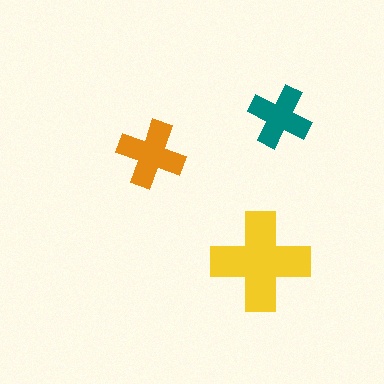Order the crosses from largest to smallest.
the yellow one, the orange one, the teal one.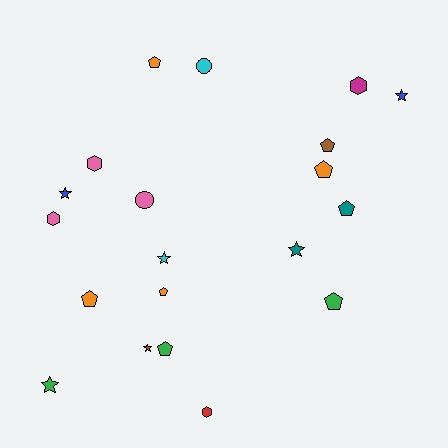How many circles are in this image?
There are 2 circles.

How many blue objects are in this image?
There are 2 blue objects.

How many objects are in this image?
There are 20 objects.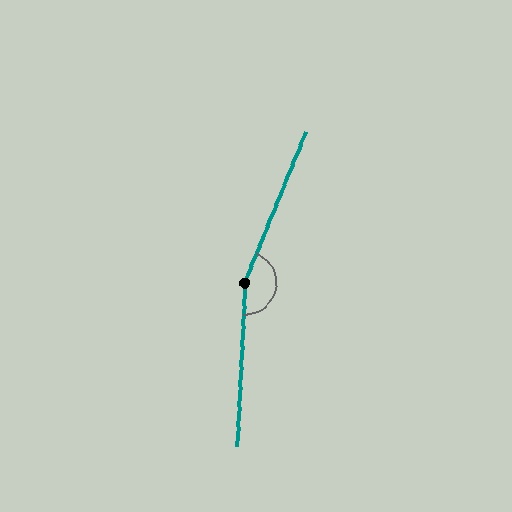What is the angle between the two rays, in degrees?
Approximately 161 degrees.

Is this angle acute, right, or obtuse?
It is obtuse.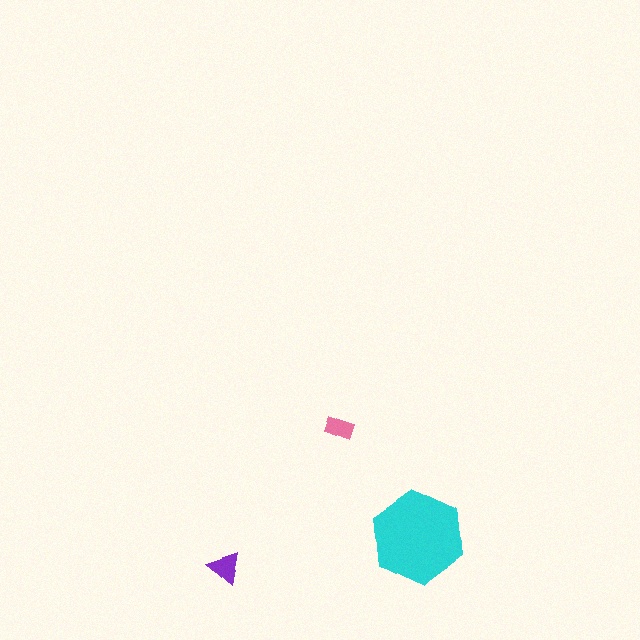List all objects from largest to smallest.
The cyan hexagon, the purple triangle, the pink rectangle.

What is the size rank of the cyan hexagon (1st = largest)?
1st.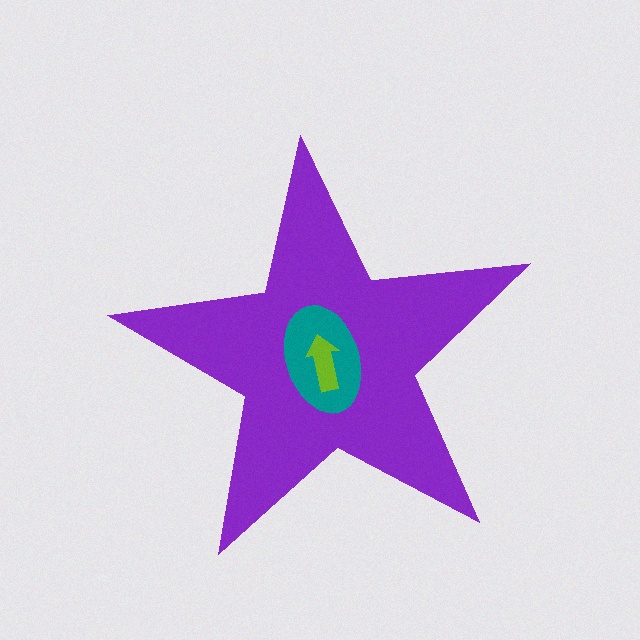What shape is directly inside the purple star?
The teal ellipse.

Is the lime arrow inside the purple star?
Yes.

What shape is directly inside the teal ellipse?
The lime arrow.